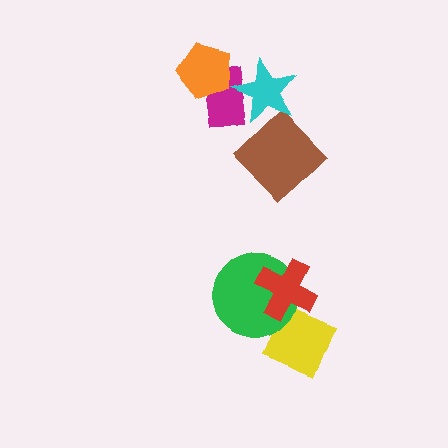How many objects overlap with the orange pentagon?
1 object overlaps with the orange pentagon.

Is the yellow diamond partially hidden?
Yes, it is partially covered by another shape.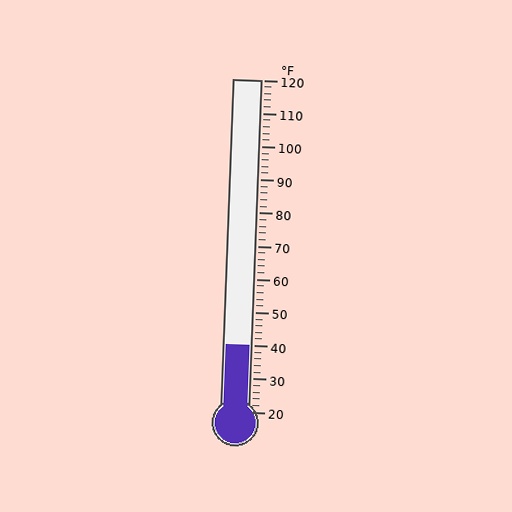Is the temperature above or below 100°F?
The temperature is below 100°F.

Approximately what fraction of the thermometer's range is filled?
The thermometer is filled to approximately 20% of its range.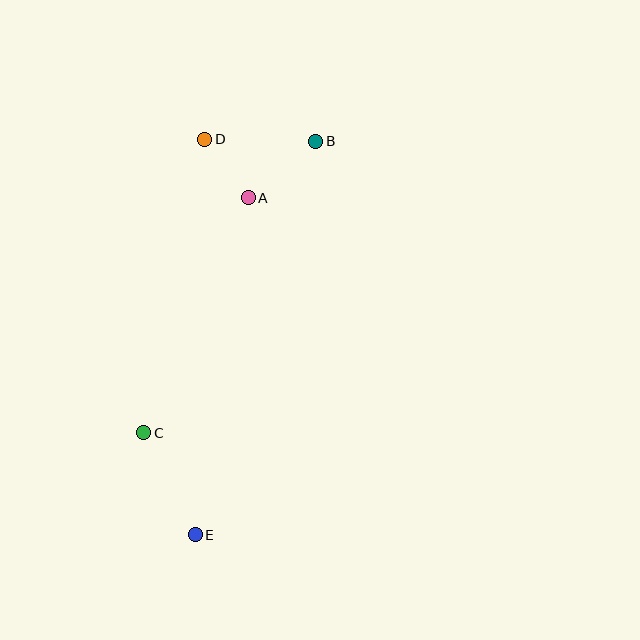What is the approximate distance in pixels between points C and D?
The distance between C and D is approximately 300 pixels.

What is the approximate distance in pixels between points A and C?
The distance between A and C is approximately 257 pixels.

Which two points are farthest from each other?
Points B and E are farthest from each other.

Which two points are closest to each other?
Points A and D are closest to each other.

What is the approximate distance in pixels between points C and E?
The distance between C and E is approximately 114 pixels.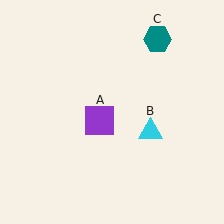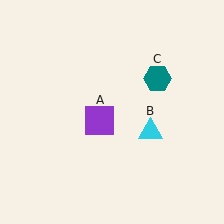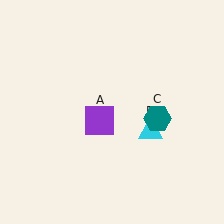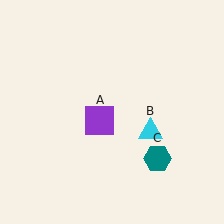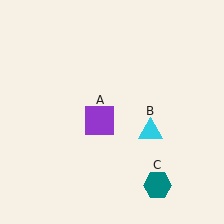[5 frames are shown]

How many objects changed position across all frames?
1 object changed position: teal hexagon (object C).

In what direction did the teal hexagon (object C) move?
The teal hexagon (object C) moved down.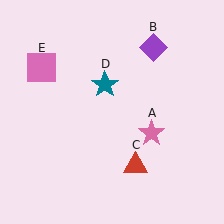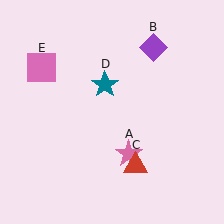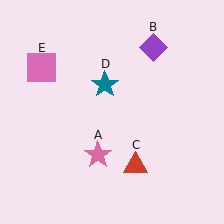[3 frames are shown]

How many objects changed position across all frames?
1 object changed position: pink star (object A).